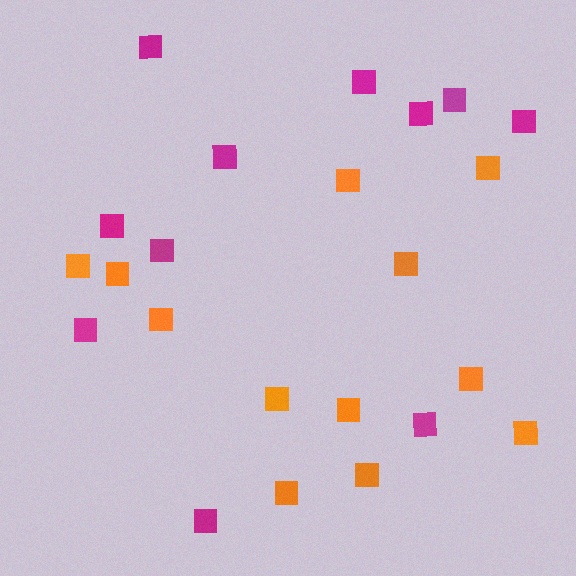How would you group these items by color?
There are 2 groups: one group of magenta squares (11) and one group of orange squares (12).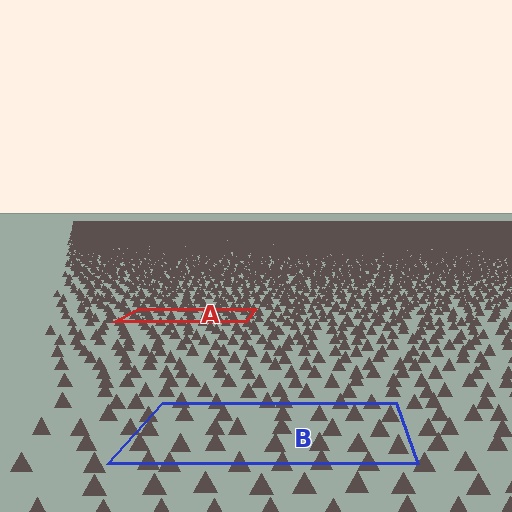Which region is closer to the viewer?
Region B is closer. The texture elements there are larger and more spread out.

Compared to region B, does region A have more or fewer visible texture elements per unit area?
Region A has more texture elements per unit area — they are packed more densely because it is farther away.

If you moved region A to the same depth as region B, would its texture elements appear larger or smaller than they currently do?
They would appear larger. At a closer depth, the same texture elements are projected at a bigger on-screen size.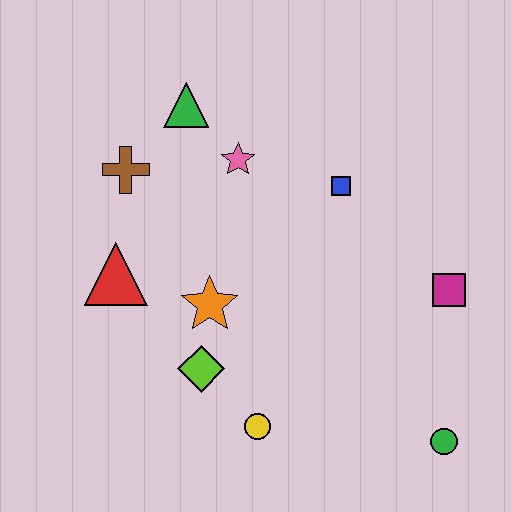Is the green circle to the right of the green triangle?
Yes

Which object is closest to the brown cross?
The green triangle is closest to the brown cross.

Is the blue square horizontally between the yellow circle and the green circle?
Yes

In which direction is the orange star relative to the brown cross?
The orange star is below the brown cross.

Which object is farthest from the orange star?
The green circle is farthest from the orange star.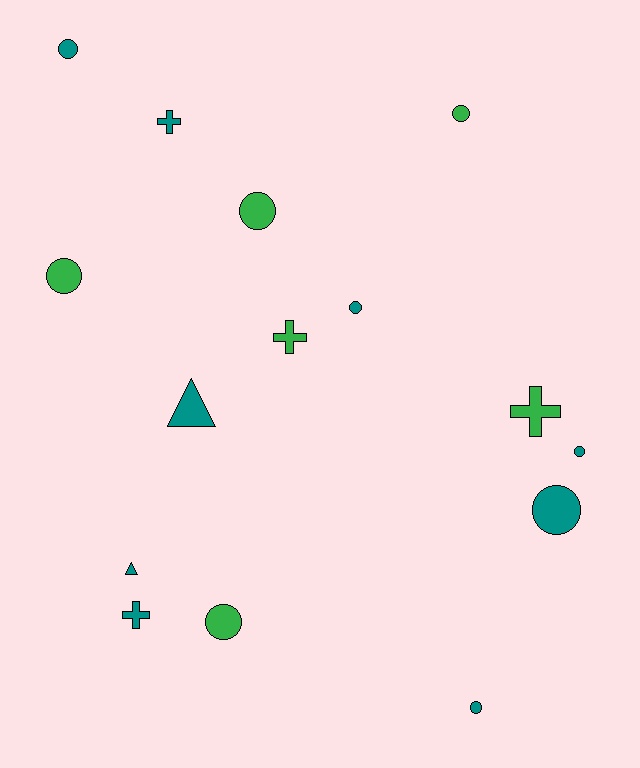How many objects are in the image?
There are 15 objects.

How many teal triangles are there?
There are 2 teal triangles.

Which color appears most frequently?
Teal, with 9 objects.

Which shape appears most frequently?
Circle, with 9 objects.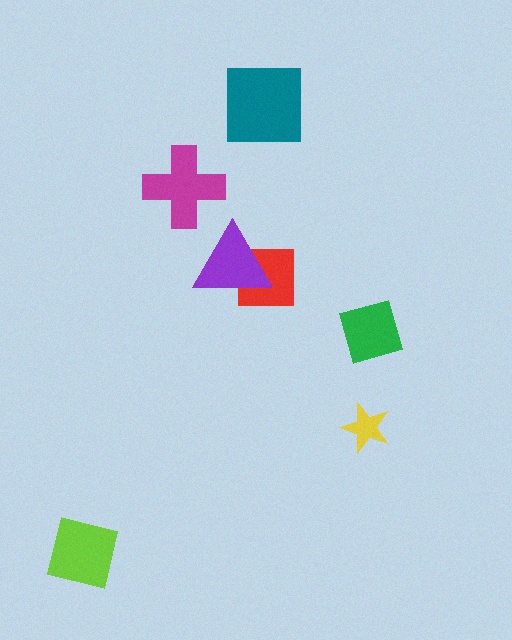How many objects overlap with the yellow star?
0 objects overlap with the yellow star.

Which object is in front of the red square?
The purple triangle is in front of the red square.